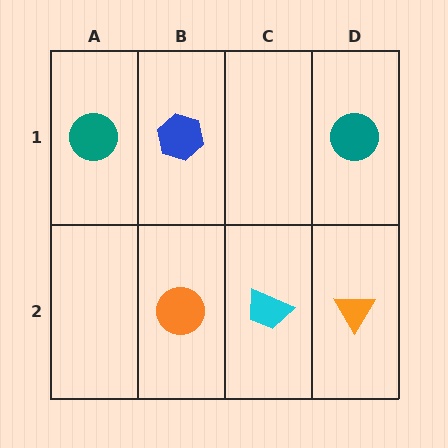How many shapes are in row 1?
3 shapes.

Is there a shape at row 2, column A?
No, that cell is empty.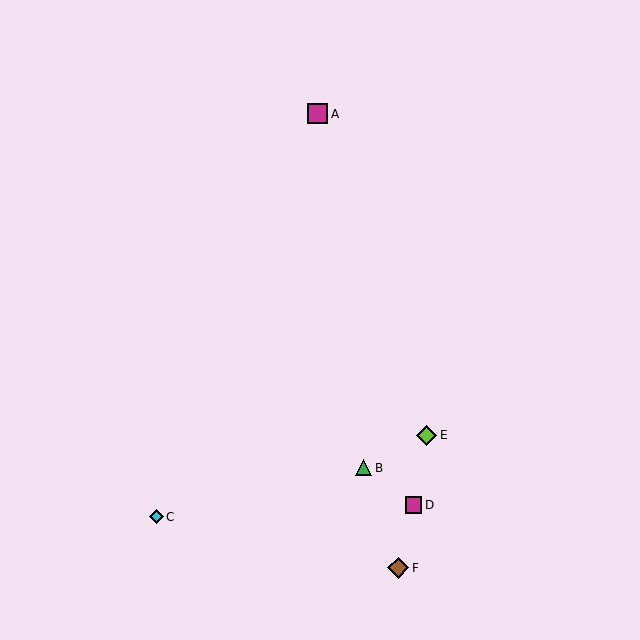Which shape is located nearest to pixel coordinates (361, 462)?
The green triangle (labeled B) at (364, 468) is nearest to that location.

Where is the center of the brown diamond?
The center of the brown diamond is at (398, 568).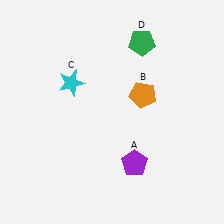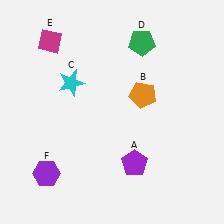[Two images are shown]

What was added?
A magenta diamond (E), a purple hexagon (F) were added in Image 2.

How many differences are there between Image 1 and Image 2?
There are 2 differences between the two images.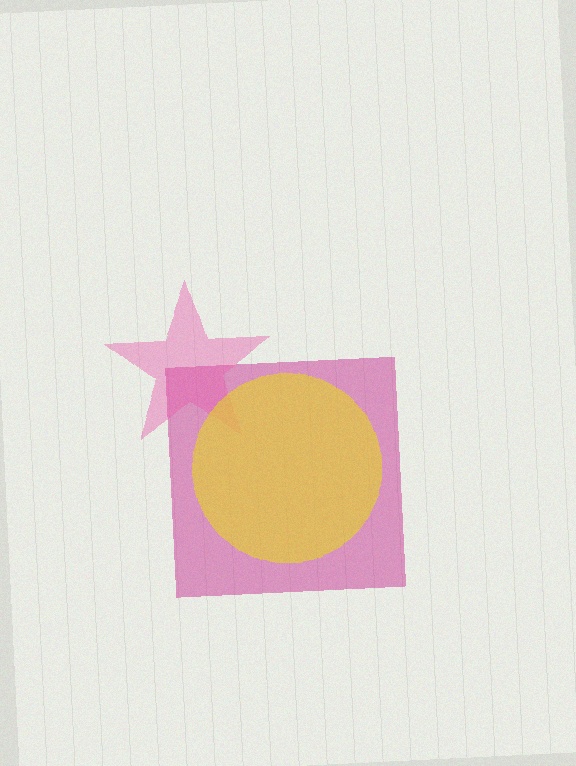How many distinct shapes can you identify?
There are 3 distinct shapes: a magenta square, a pink star, a yellow circle.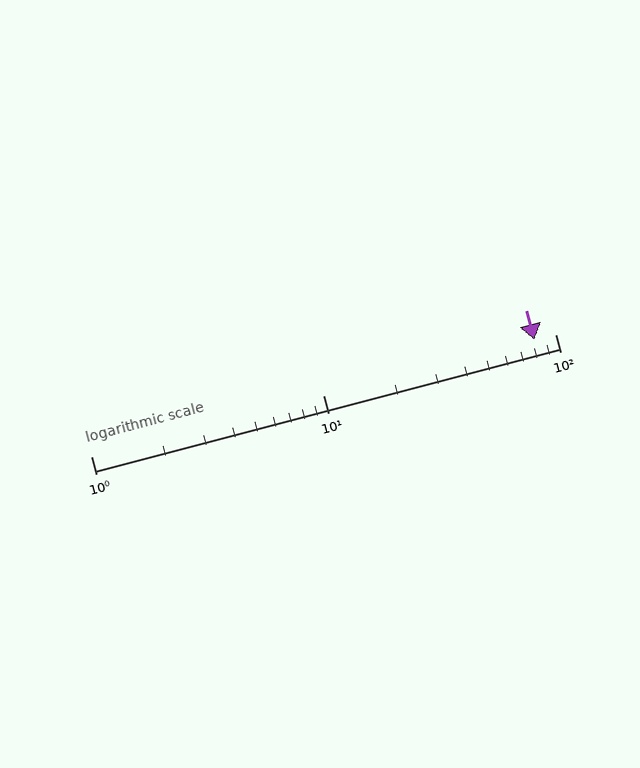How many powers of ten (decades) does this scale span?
The scale spans 2 decades, from 1 to 100.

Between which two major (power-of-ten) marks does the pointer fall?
The pointer is between 10 and 100.